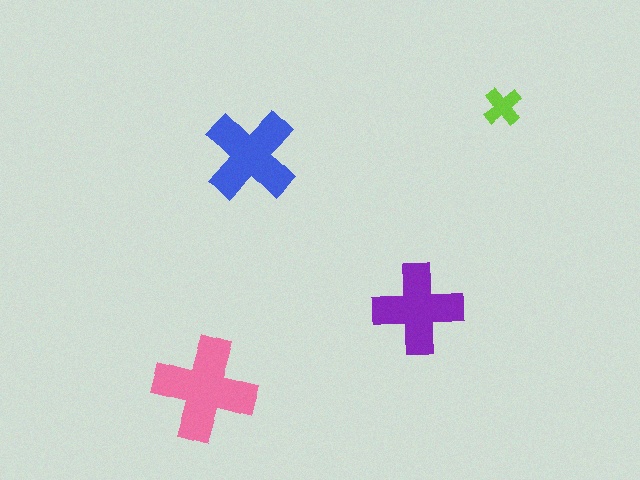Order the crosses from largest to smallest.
the pink one, the blue one, the purple one, the lime one.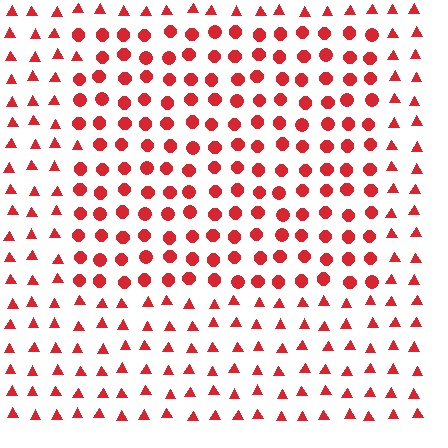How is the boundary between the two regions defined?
The boundary is defined by a change in element shape: circles inside vs. triangles outside. All elements share the same color and spacing.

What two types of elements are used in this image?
The image uses circles inside the rectangle region and triangles outside it.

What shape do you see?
I see a rectangle.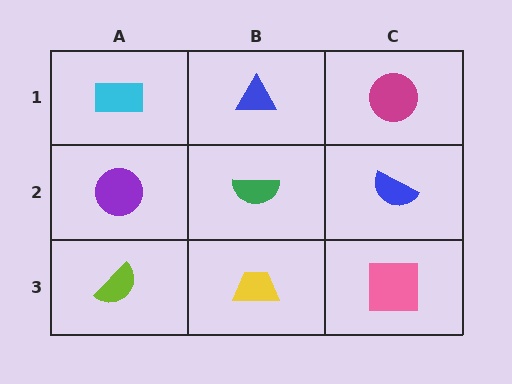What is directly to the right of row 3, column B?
A pink square.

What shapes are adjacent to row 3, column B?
A green semicircle (row 2, column B), a lime semicircle (row 3, column A), a pink square (row 3, column C).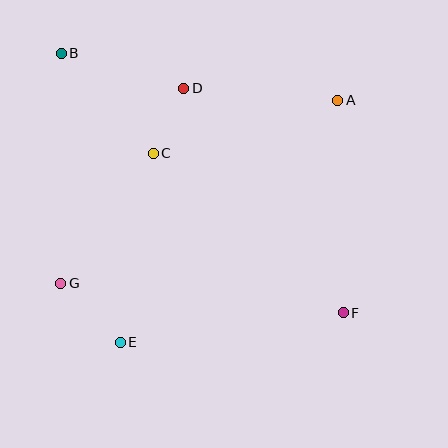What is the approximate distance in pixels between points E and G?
The distance between E and G is approximately 84 pixels.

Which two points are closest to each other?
Points C and D are closest to each other.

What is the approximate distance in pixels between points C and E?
The distance between C and E is approximately 192 pixels.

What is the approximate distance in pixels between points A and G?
The distance between A and G is approximately 332 pixels.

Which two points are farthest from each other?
Points B and F are farthest from each other.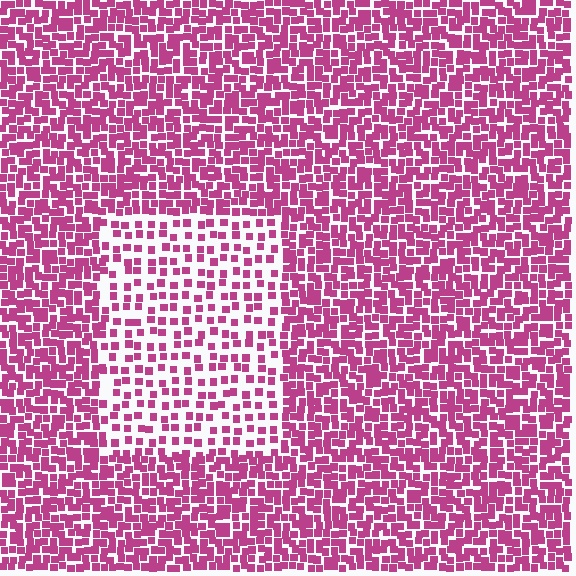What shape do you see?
I see a rectangle.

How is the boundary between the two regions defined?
The boundary is defined by a change in element density (approximately 2.1x ratio). All elements are the same color, size, and shape.